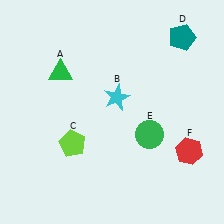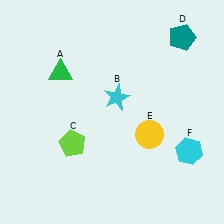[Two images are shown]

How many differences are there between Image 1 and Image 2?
There are 2 differences between the two images.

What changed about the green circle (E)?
In Image 1, E is green. In Image 2, it changed to yellow.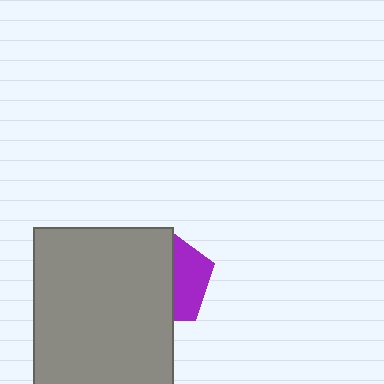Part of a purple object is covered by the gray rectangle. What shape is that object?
It is a pentagon.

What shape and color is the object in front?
The object in front is a gray rectangle.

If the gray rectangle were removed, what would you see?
You would see the complete purple pentagon.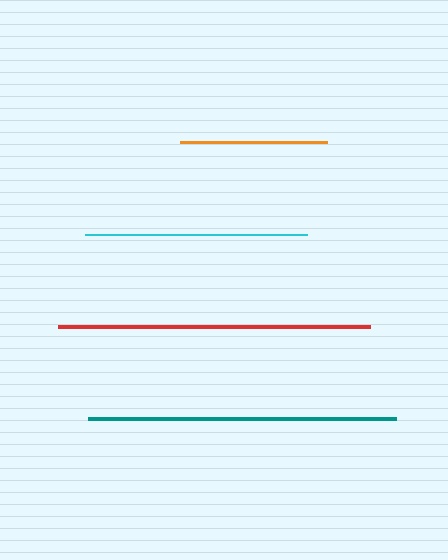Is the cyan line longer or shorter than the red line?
The red line is longer than the cyan line.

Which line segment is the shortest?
The orange line is the shortest at approximately 147 pixels.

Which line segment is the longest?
The red line is the longest at approximately 312 pixels.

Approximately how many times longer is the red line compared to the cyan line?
The red line is approximately 1.4 times the length of the cyan line.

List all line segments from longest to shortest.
From longest to shortest: red, teal, cyan, orange.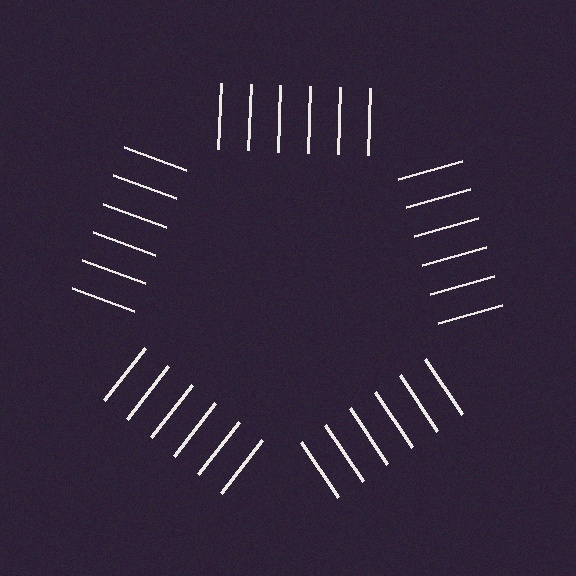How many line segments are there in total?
30 — 6 along each of the 5 edges.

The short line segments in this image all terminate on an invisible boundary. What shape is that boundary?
An illusory pentagon — the line segments terminate on its edges but no continuous stroke is drawn.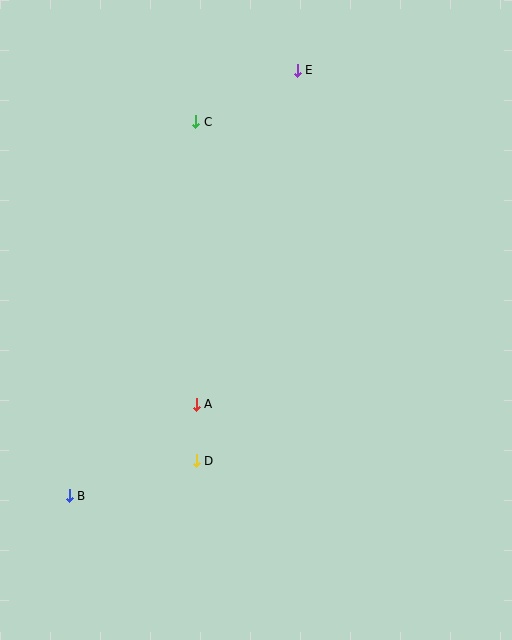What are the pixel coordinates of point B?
Point B is at (69, 496).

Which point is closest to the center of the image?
Point A at (196, 404) is closest to the center.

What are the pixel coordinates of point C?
Point C is at (196, 122).